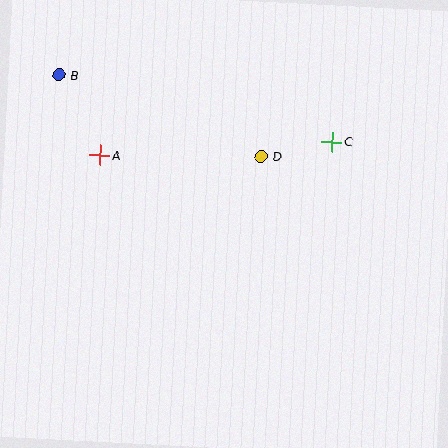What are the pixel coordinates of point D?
Point D is at (261, 156).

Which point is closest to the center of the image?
Point D at (261, 156) is closest to the center.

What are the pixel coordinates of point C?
Point C is at (332, 142).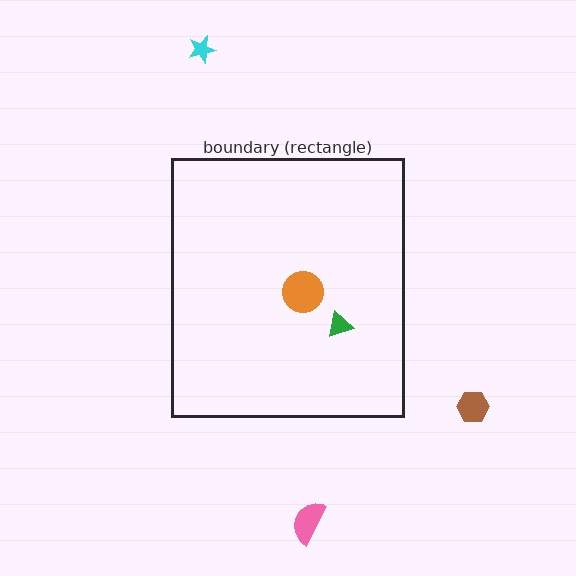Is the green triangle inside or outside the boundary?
Inside.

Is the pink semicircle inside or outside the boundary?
Outside.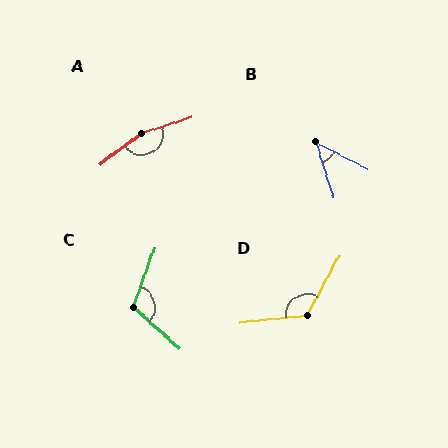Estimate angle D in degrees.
Approximately 125 degrees.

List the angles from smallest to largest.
B (45°), C (112°), D (125°), A (160°).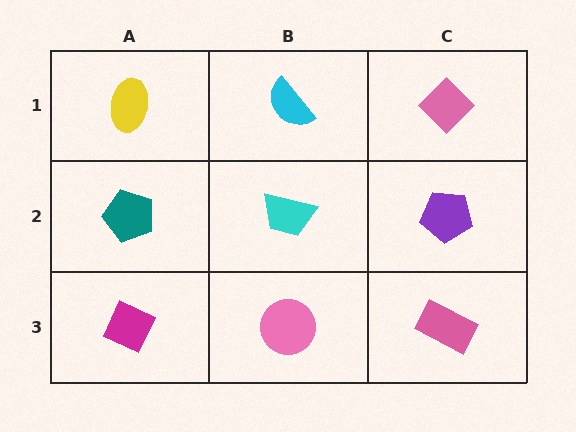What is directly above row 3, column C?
A purple pentagon.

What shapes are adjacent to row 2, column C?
A pink diamond (row 1, column C), a pink rectangle (row 3, column C), a cyan trapezoid (row 2, column B).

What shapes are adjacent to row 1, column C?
A purple pentagon (row 2, column C), a cyan semicircle (row 1, column B).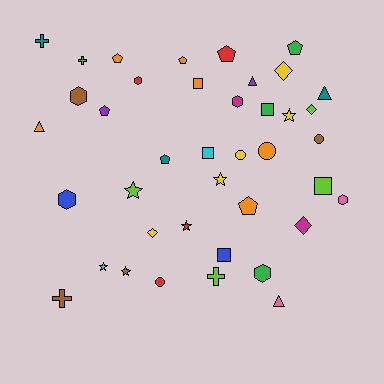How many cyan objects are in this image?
There are 2 cyan objects.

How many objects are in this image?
There are 40 objects.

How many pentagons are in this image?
There are 7 pentagons.